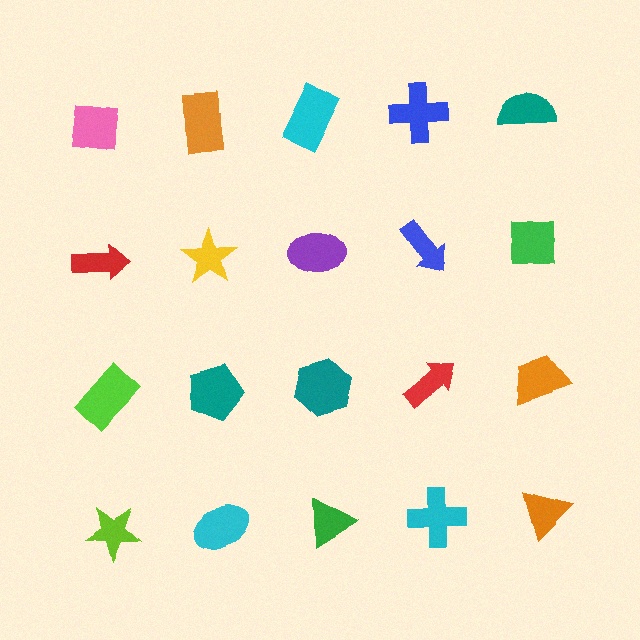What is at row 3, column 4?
A red arrow.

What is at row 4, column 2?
A cyan ellipse.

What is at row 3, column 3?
A teal hexagon.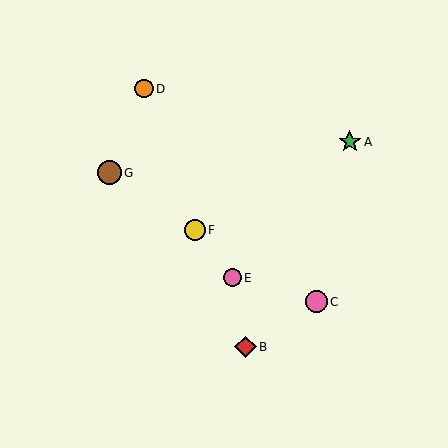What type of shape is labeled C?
Shape C is a pink circle.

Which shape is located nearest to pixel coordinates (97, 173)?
The brown circle (labeled G) at (109, 173) is nearest to that location.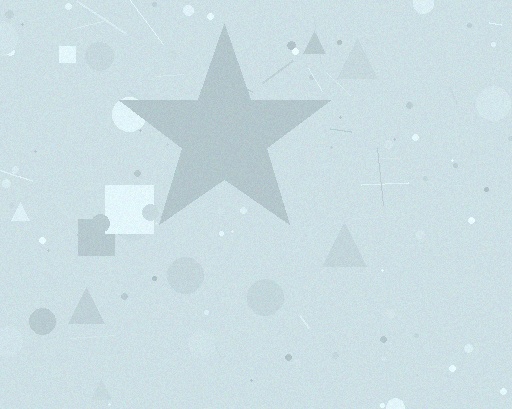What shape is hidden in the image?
A star is hidden in the image.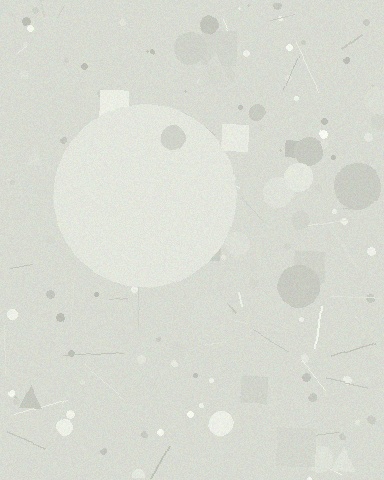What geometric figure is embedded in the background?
A circle is embedded in the background.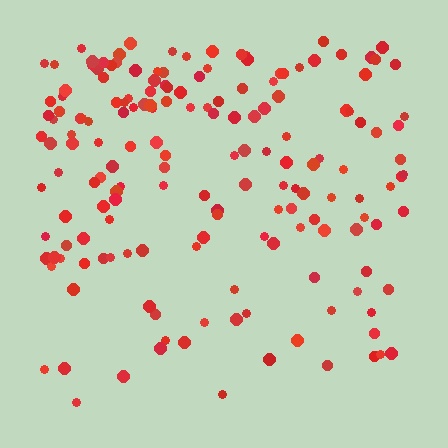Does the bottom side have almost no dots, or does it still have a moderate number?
Still a moderate number, just noticeably fewer than the top.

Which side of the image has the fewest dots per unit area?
The bottom.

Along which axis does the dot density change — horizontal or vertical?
Vertical.